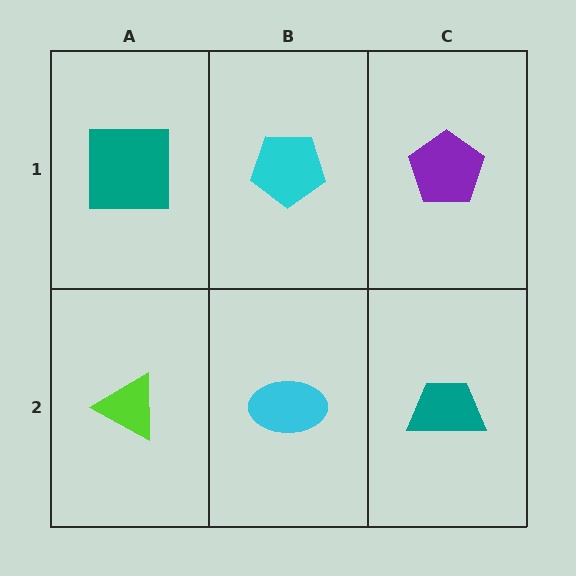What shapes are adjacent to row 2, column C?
A purple pentagon (row 1, column C), a cyan ellipse (row 2, column B).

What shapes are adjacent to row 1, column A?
A lime triangle (row 2, column A), a cyan pentagon (row 1, column B).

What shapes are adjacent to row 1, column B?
A cyan ellipse (row 2, column B), a teal square (row 1, column A), a purple pentagon (row 1, column C).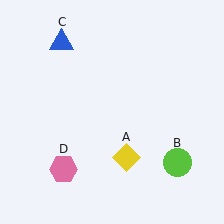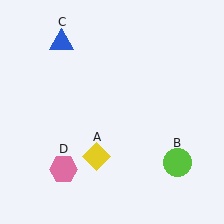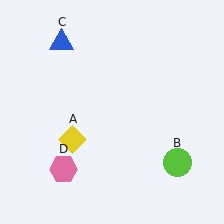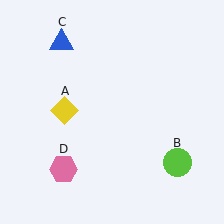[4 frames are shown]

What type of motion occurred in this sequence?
The yellow diamond (object A) rotated clockwise around the center of the scene.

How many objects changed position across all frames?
1 object changed position: yellow diamond (object A).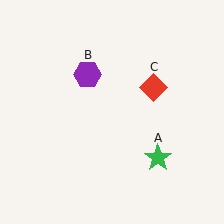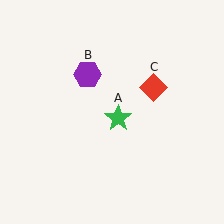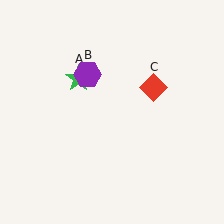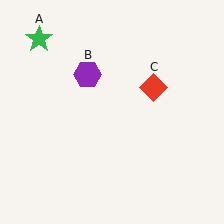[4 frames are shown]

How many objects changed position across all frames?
1 object changed position: green star (object A).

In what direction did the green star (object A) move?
The green star (object A) moved up and to the left.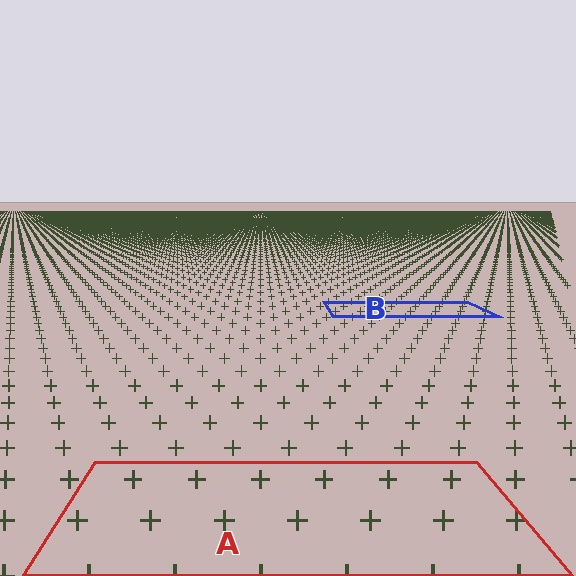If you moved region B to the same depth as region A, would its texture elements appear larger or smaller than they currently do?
They would appear larger. At a closer depth, the same texture elements are projected at a bigger on-screen size.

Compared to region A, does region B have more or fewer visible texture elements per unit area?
Region B has more texture elements per unit area — they are packed more densely because it is farther away.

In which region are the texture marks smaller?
The texture marks are smaller in region B, because it is farther away.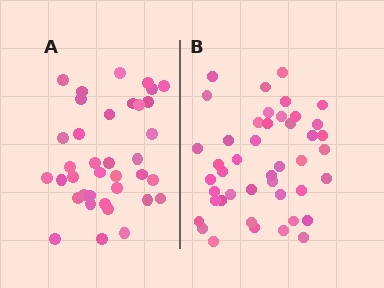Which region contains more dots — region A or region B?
Region B (the right region) has more dots.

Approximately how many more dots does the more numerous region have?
Region B has roughly 8 or so more dots than region A.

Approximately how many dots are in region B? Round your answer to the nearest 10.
About 40 dots. (The exact count is 44, which rounds to 40.)